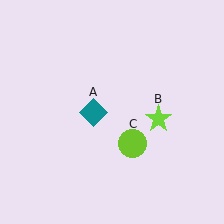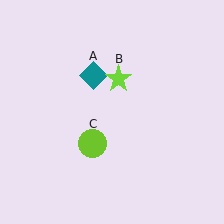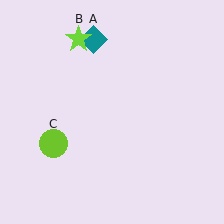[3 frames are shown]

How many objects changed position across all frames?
3 objects changed position: teal diamond (object A), lime star (object B), lime circle (object C).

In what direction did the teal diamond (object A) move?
The teal diamond (object A) moved up.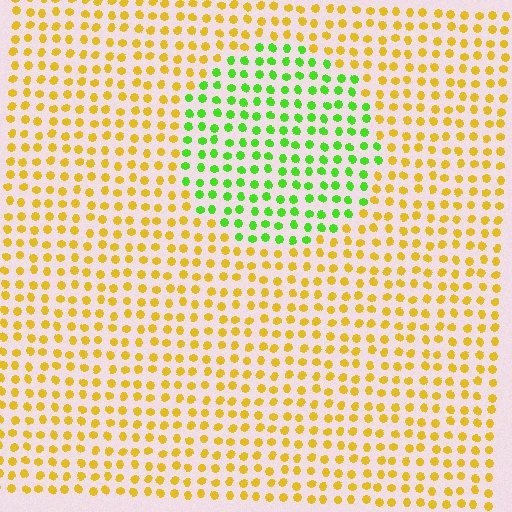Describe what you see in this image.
The image is filled with small yellow elements in a uniform arrangement. A circle-shaped region is visible where the elements are tinted to a slightly different hue, forming a subtle color boundary.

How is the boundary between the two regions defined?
The boundary is defined purely by a slight shift in hue (about 61 degrees). Spacing, size, and orientation are identical on both sides.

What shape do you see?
I see a circle.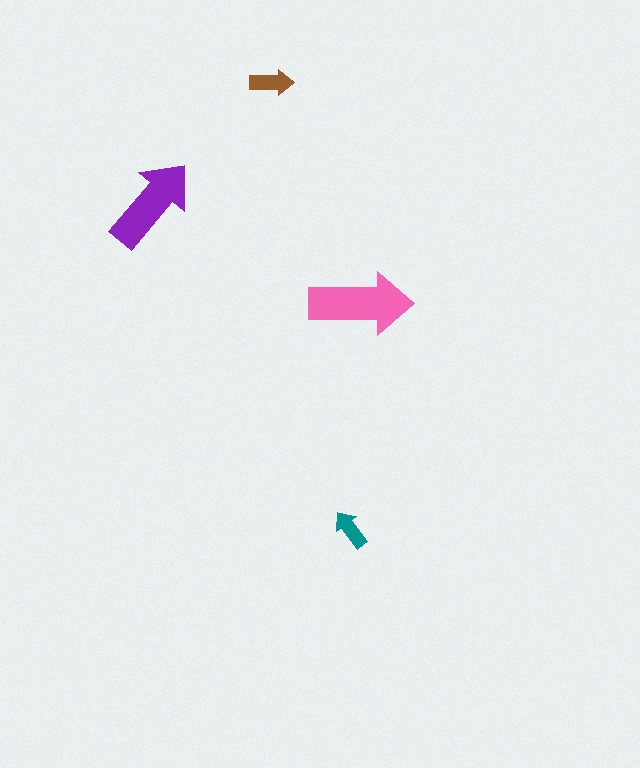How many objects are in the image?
There are 4 objects in the image.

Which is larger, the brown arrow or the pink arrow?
The pink one.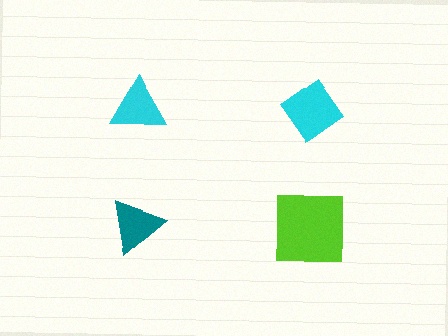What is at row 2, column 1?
A teal triangle.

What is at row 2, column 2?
A lime square.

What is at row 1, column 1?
A cyan triangle.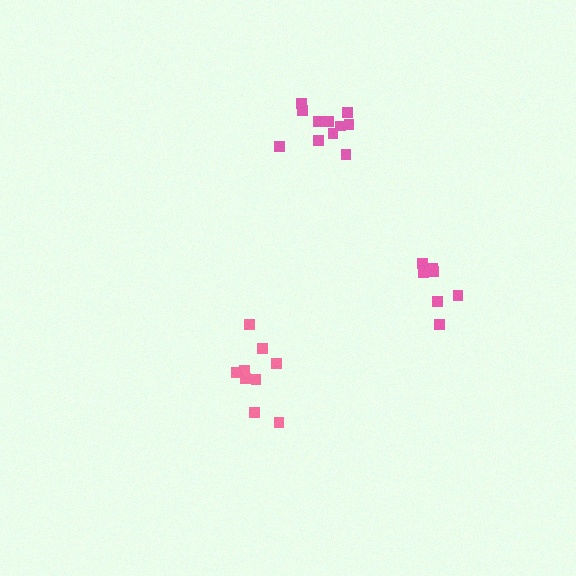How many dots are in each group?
Group 1: 9 dots, Group 2: 11 dots, Group 3: 7 dots (27 total).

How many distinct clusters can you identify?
There are 3 distinct clusters.